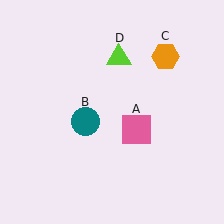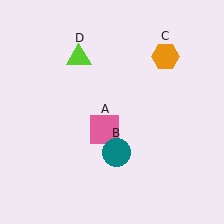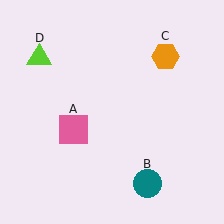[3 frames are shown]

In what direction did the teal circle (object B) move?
The teal circle (object B) moved down and to the right.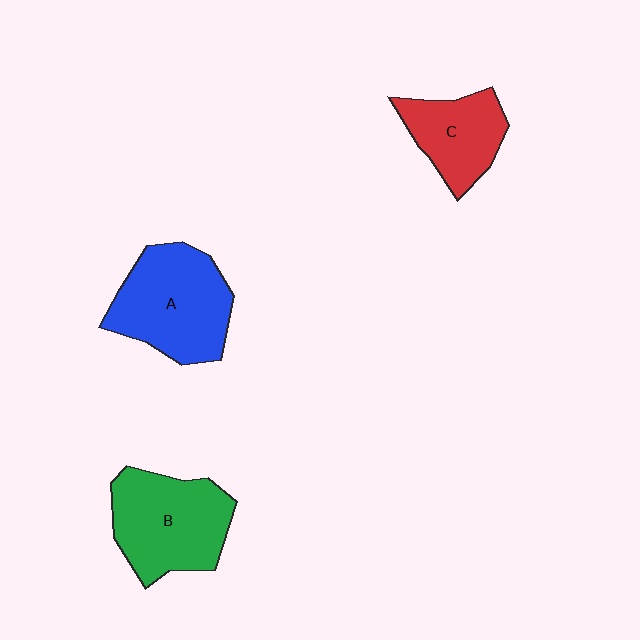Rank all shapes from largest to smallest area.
From largest to smallest: A (blue), B (green), C (red).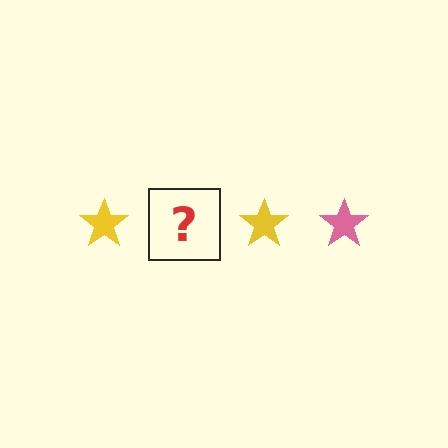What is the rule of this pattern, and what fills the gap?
The rule is that the pattern cycles through yellow, pink stars. The gap should be filled with a pink star.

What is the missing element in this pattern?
The missing element is a pink star.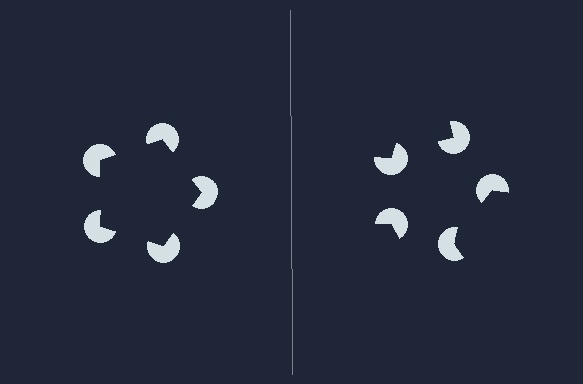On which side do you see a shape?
An illusory pentagon appears on the left side. On the right side the wedge cuts are rotated, so no coherent shape forms.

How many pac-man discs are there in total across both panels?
10 — 5 on each side.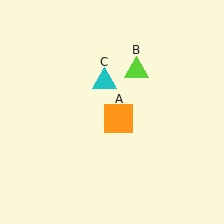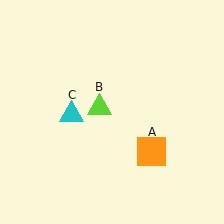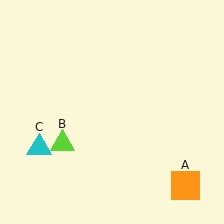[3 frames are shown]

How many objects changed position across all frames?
3 objects changed position: orange square (object A), lime triangle (object B), cyan triangle (object C).